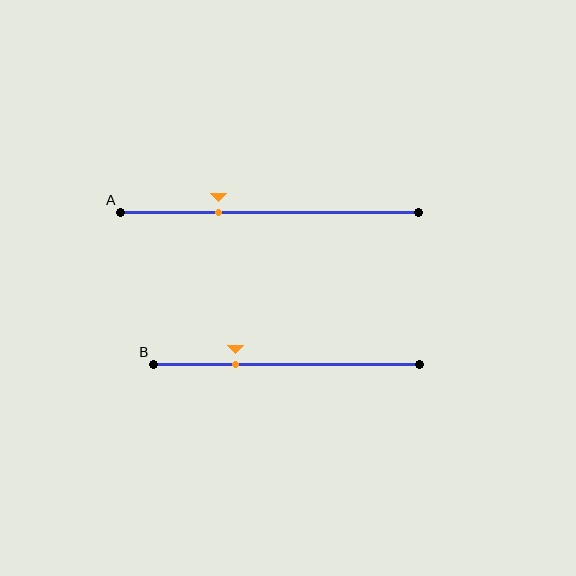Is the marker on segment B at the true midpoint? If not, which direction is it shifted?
No, the marker on segment B is shifted to the left by about 19% of the segment length.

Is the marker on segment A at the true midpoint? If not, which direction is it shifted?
No, the marker on segment A is shifted to the left by about 17% of the segment length.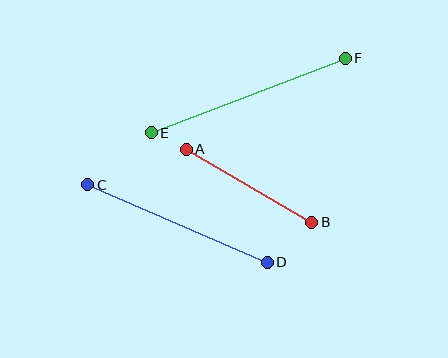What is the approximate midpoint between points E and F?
The midpoint is at approximately (248, 96) pixels.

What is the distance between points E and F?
The distance is approximately 208 pixels.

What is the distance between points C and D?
The distance is approximately 196 pixels.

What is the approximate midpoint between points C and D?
The midpoint is at approximately (177, 223) pixels.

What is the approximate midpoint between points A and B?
The midpoint is at approximately (249, 186) pixels.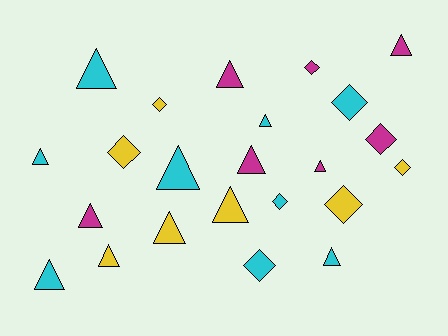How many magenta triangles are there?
There are 5 magenta triangles.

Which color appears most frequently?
Cyan, with 9 objects.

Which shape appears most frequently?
Triangle, with 14 objects.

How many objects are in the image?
There are 23 objects.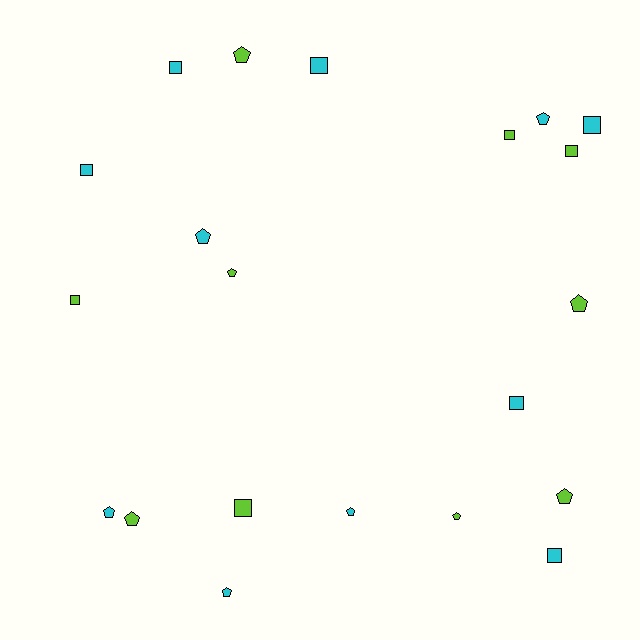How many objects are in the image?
There are 21 objects.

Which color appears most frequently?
Cyan, with 11 objects.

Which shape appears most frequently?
Pentagon, with 11 objects.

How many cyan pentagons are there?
There are 5 cyan pentagons.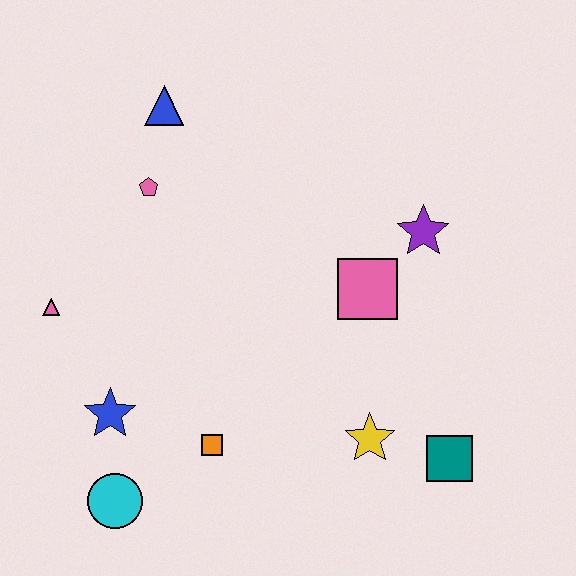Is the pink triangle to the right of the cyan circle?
No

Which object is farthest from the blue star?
The purple star is farthest from the blue star.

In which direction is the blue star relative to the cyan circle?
The blue star is above the cyan circle.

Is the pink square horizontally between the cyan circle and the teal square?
Yes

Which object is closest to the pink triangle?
The blue star is closest to the pink triangle.